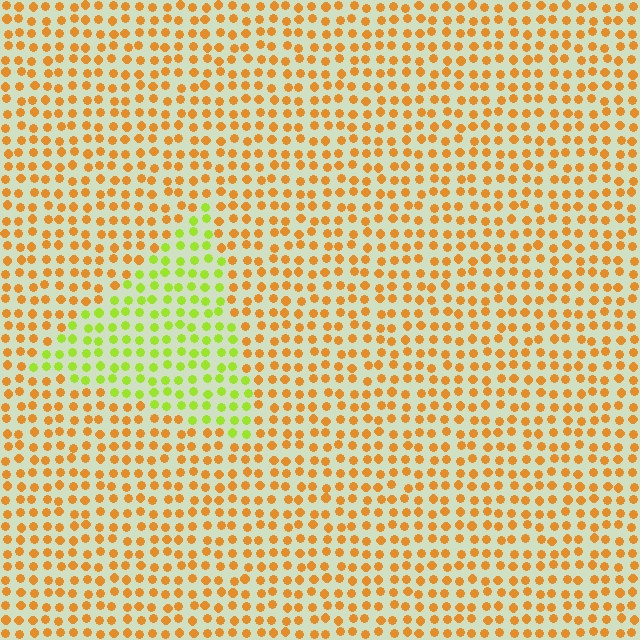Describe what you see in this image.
The image is filled with small orange elements in a uniform arrangement. A triangle-shaped region is visible where the elements are tinted to a slightly different hue, forming a subtle color boundary.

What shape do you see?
I see a triangle.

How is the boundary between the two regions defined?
The boundary is defined purely by a slight shift in hue (about 52 degrees). Spacing, size, and orientation are identical on both sides.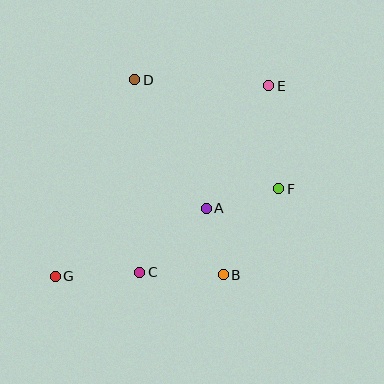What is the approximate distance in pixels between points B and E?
The distance between B and E is approximately 194 pixels.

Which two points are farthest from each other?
Points E and G are farthest from each other.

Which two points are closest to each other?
Points A and B are closest to each other.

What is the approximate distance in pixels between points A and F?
The distance between A and F is approximately 75 pixels.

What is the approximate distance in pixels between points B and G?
The distance between B and G is approximately 168 pixels.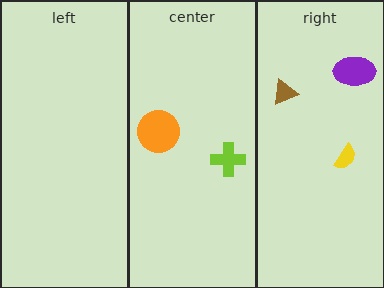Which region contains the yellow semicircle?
The right region.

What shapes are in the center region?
The lime cross, the orange circle.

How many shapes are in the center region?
2.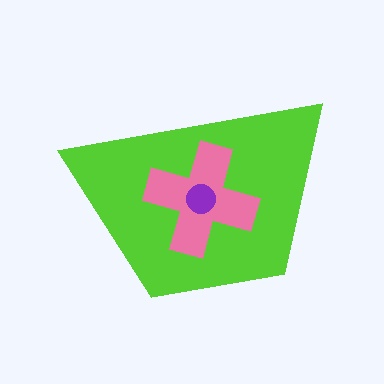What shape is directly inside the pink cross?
The purple circle.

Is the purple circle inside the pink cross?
Yes.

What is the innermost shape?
The purple circle.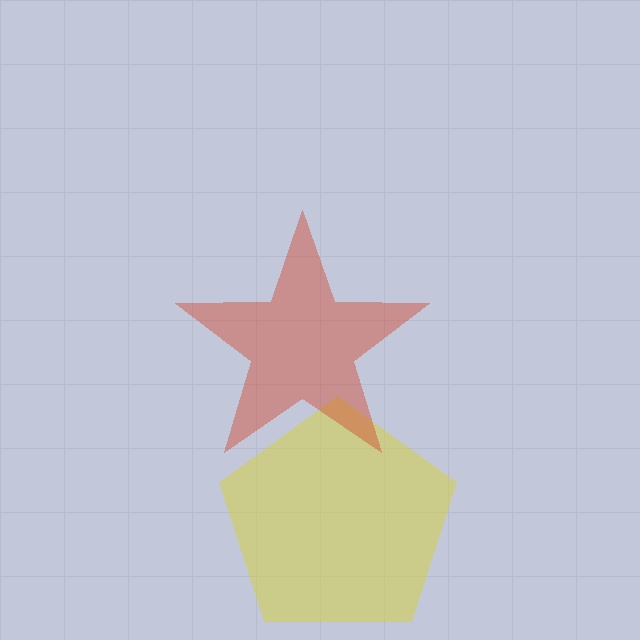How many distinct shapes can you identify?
There are 2 distinct shapes: a yellow pentagon, a red star.